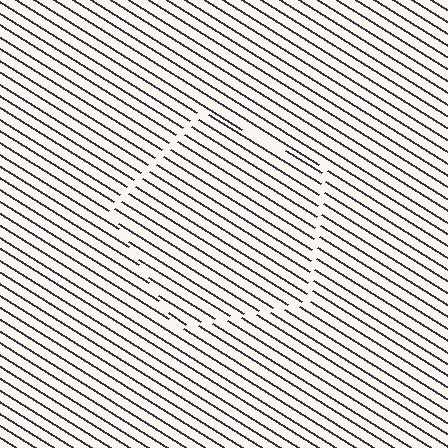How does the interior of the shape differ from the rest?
The interior of the shape contains the same grating, shifted by half a period — the contour is defined by the phase discontinuity where line-ends from the inner and outer gratings abut.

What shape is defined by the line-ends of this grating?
An illusory pentagon. The interior of the shape contains the same grating, shifted by half a period — the contour is defined by the phase discontinuity where line-ends from the inner and outer gratings abut.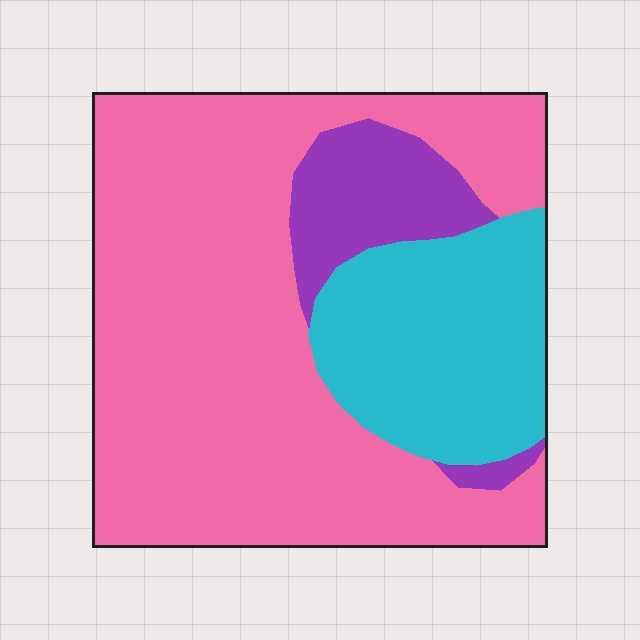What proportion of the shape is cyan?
Cyan takes up about one quarter (1/4) of the shape.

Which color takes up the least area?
Purple, at roughly 10%.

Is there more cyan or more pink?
Pink.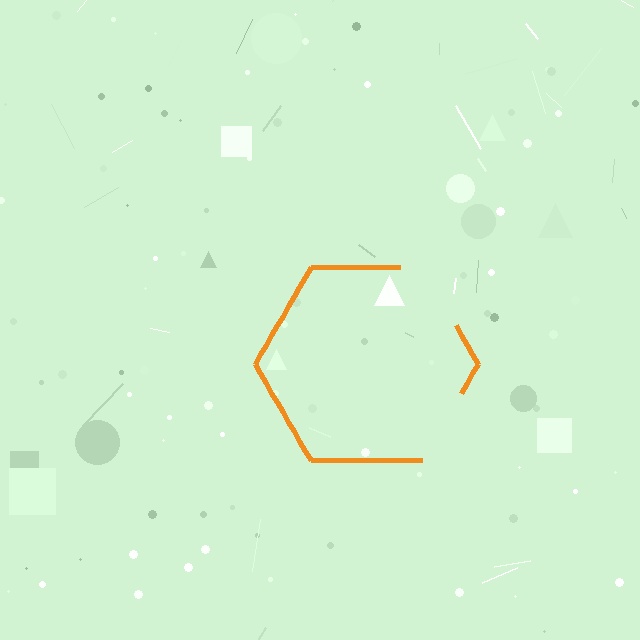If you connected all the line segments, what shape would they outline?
They would outline a hexagon.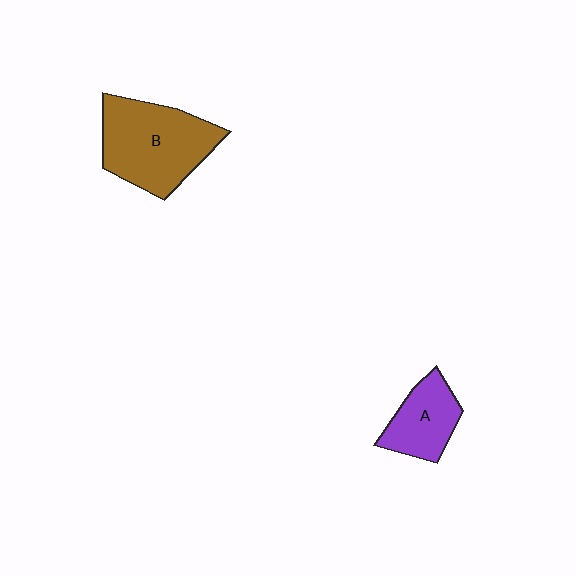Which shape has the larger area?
Shape B (brown).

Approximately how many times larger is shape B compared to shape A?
Approximately 1.8 times.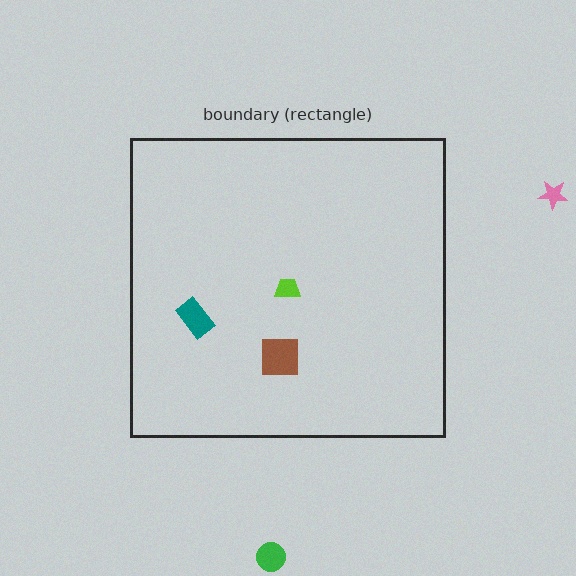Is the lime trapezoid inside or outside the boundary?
Inside.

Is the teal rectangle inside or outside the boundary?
Inside.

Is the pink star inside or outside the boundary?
Outside.